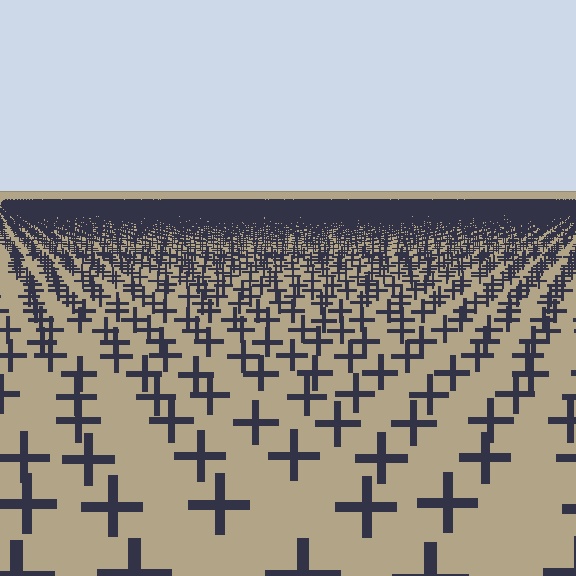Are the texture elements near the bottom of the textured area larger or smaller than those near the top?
Larger. Near the bottom, elements are closer to the viewer and appear at a bigger on-screen size.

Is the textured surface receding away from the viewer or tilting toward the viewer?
The surface is receding away from the viewer. Texture elements get smaller and denser toward the top.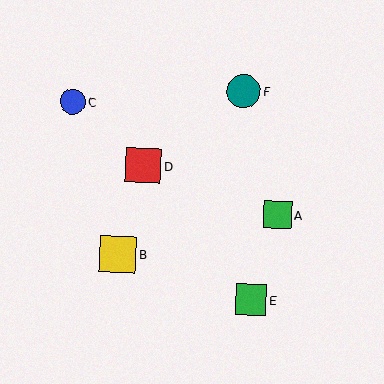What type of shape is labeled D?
Shape D is a red square.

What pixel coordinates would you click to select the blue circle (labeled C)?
Click at (73, 102) to select the blue circle C.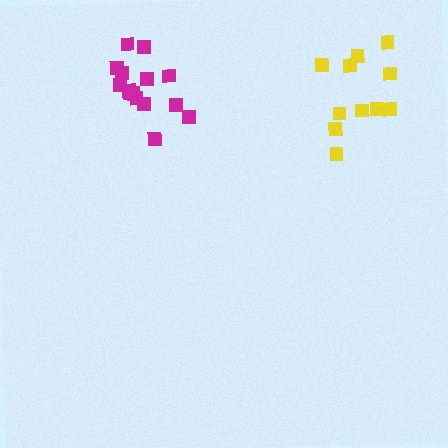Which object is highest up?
The magenta cluster is topmost.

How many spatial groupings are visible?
There are 2 spatial groupings.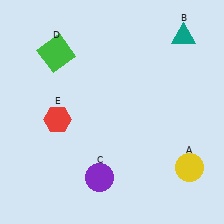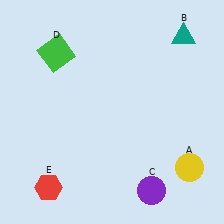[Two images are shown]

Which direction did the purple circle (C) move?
The purple circle (C) moved right.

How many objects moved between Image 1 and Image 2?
2 objects moved between the two images.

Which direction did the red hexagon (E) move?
The red hexagon (E) moved down.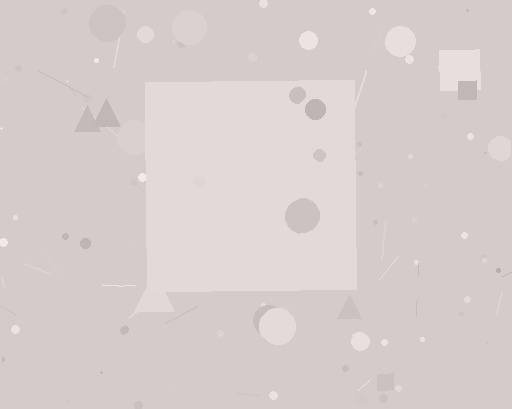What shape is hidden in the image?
A square is hidden in the image.